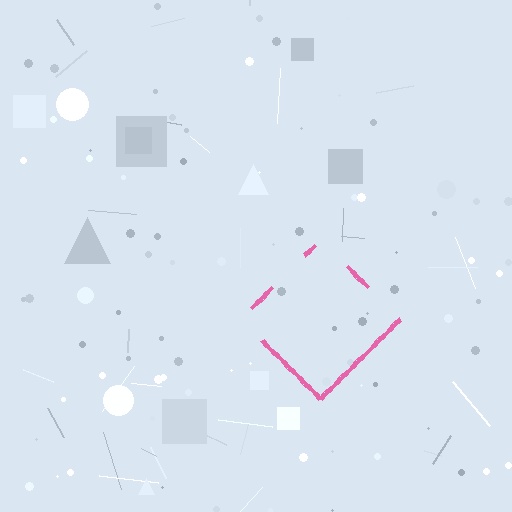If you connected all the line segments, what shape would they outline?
They would outline a diamond.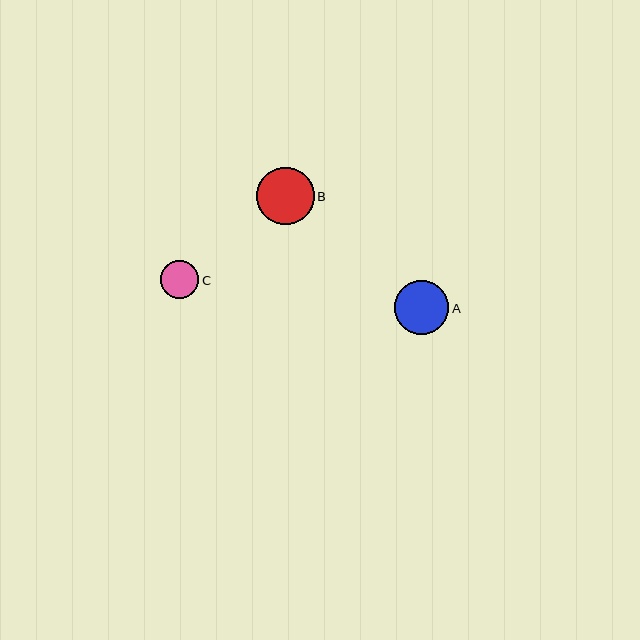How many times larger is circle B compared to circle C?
Circle B is approximately 1.5 times the size of circle C.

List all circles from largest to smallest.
From largest to smallest: B, A, C.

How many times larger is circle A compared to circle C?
Circle A is approximately 1.4 times the size of circle C.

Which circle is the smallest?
Circle C is the smallest with a size of approximately 38 pixels.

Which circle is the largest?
Circle B is the largest with a size of approximately 58 pixels.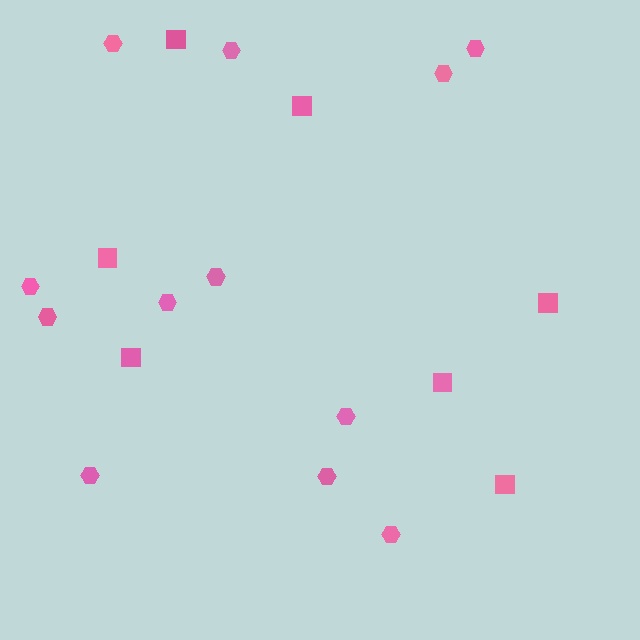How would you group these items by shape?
There are 2 groups: one group of hexagons (12) and one group of squares (7).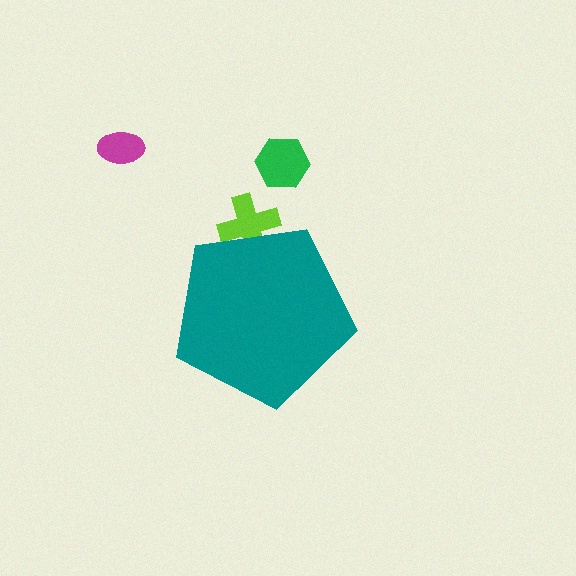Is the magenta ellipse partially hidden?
No, the magenta ellipse is fully visible.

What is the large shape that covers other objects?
A teal pentagon.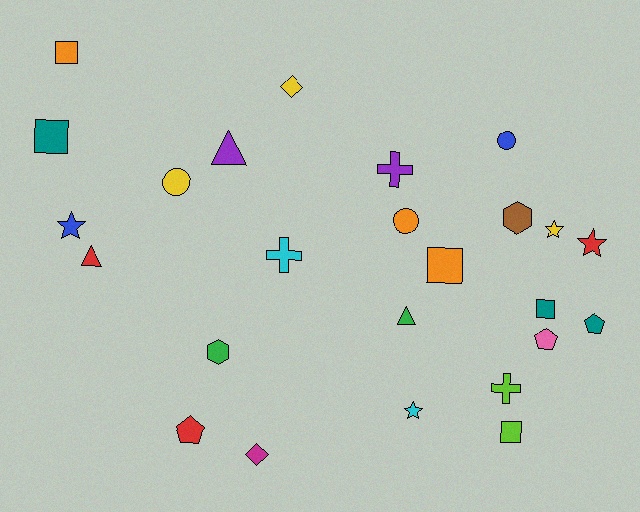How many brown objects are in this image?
There is 1 brown object.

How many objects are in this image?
There are 25 objects.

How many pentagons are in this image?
There are 3 pentagons.